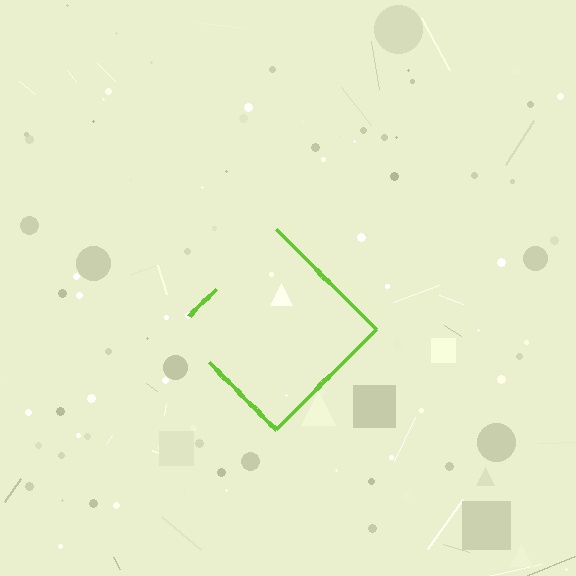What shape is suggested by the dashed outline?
The dashed outline suggests a diamond.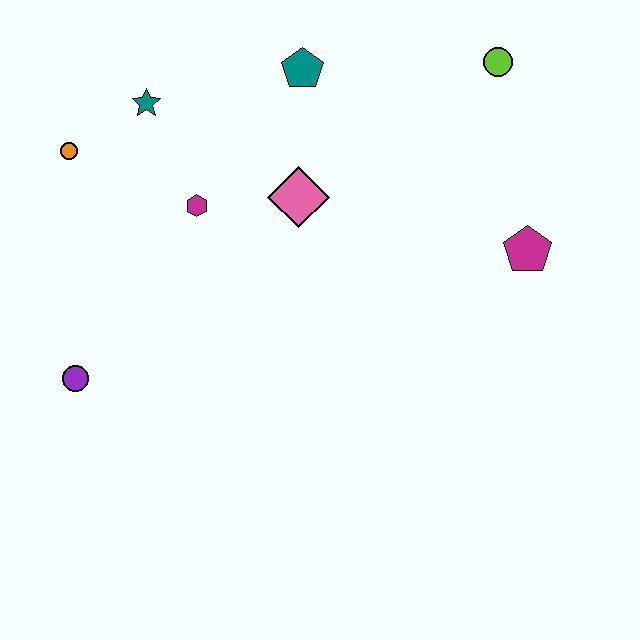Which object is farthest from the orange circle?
The magenta pentagon is farthest from the orange circle.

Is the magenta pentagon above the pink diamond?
No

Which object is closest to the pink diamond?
The magenta hexagon is closest to the pink diamond.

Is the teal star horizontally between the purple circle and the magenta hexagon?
Yes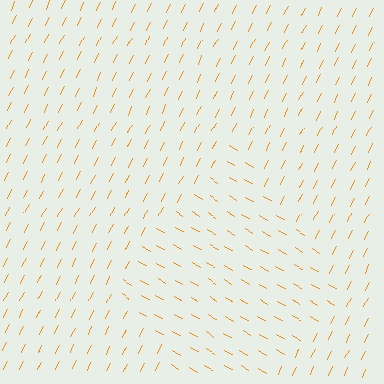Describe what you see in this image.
The image is filled with small orange line segments. A diamond region in the image has lines oriented differently from the surrounding lines, creating a visible texture boundary.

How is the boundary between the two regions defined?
The boundary is defined purely by a change in line orientation (approximately 85 degrees difference). All lines are the same color and thickness.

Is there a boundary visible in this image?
Yes, there is a texture boundary formed by a change in line orientation.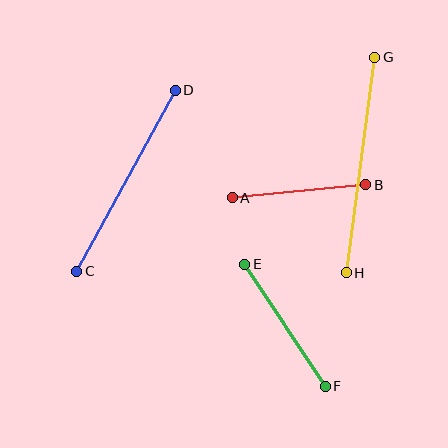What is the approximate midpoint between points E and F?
The midpoint is at approximately (285, 325) pixels.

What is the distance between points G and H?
The distance is approximately 217 pixels.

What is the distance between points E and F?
The distance is approximately 146 pixels.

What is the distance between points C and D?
The distance is approximately 206 pixels.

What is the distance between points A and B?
The distance is approximately 134 pixels.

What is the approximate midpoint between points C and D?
The midpoint is at approximately (126, 181) pixels.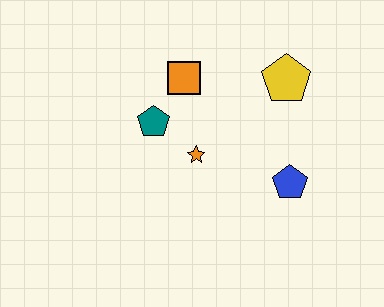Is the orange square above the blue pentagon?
Yes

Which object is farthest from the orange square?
The blue pentagon is farthest from the orange square.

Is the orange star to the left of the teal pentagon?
No